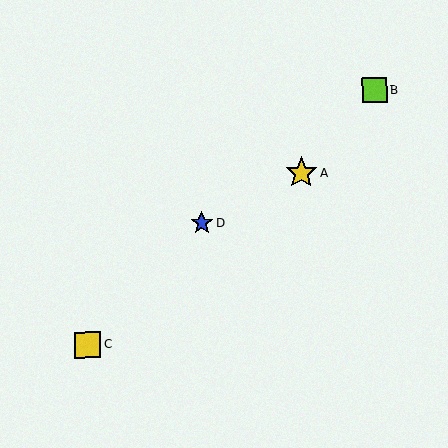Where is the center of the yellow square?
The center of the yellow square is at (88, 345).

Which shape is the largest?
The yellow star (labeled A) is the largest.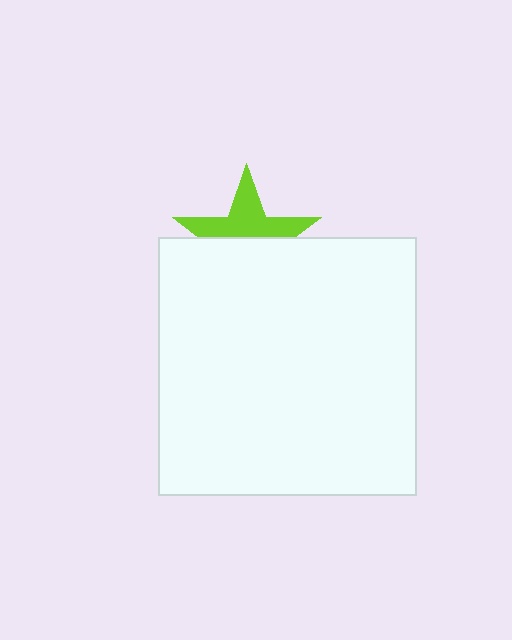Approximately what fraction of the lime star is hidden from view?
Roughly 52% of the lime star is hidden behind the white square.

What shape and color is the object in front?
The object in front is a white square.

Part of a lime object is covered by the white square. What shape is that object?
It is a star.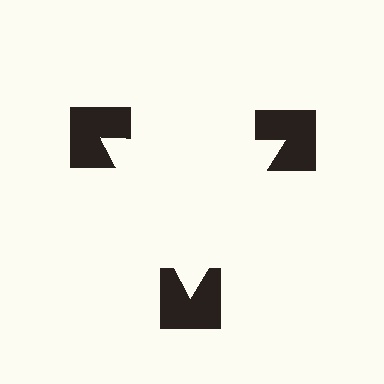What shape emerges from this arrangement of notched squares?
An illusory triangle — its edges are inferred from the aligned wedge cuts in the notched squares, not physically drawn.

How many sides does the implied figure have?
3 sides.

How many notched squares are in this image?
There are 3 — one at each vertex of the illusory triangle.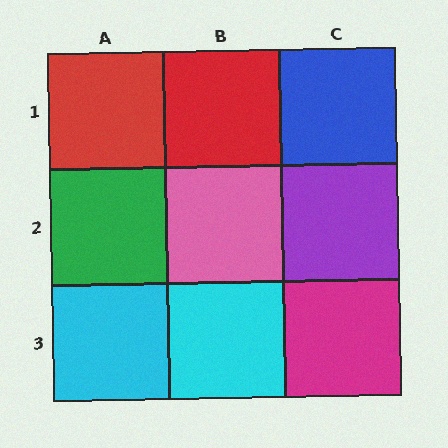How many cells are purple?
1 cell is purple.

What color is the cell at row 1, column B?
Red.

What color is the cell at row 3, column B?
Cyan.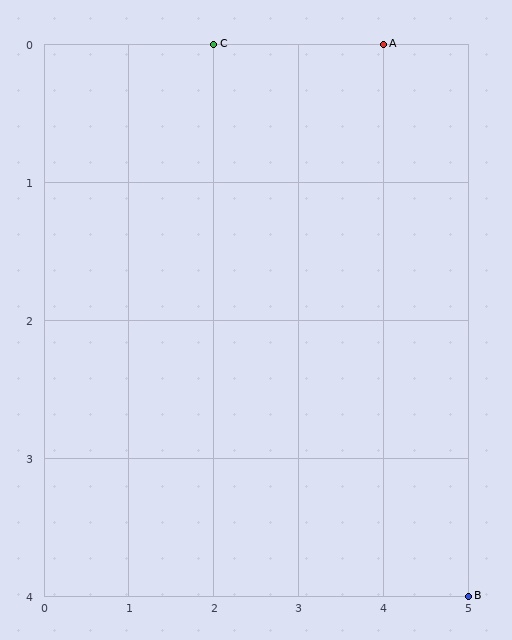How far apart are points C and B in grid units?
Points C and B are 3 columns and 4 rows apart (about 5.0 grid units diagonally).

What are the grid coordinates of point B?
Point B is at grid coordinates (5, 4).